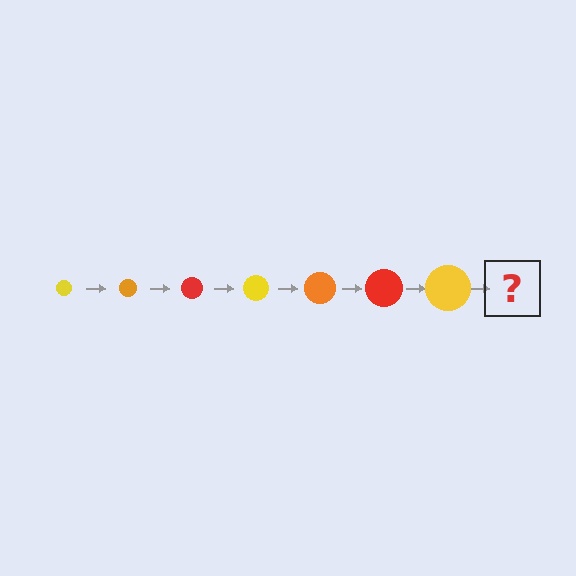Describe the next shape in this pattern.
It should be an orange circle, larger than the previous one.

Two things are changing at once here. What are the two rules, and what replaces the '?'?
The two rules are that the circle grows larger each step and the color cycles through yellow, orange, and red. The '?' should be an orange circle, larger than the previous one.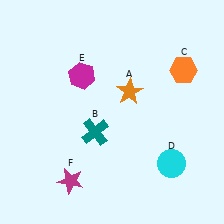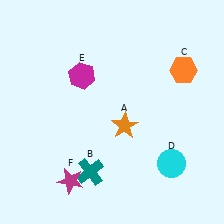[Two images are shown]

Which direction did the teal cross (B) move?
The teal cross (B) moved down.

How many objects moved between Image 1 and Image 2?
2 objects moved between the two images.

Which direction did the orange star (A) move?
The orange star (A) moved down.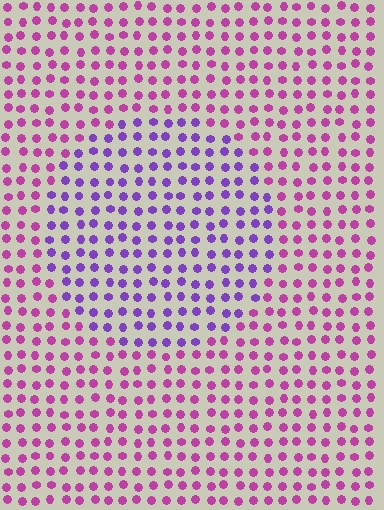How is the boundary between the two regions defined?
The boundary is defined purely by a slight shift in hue (about 41 degrees). Spacing, size, and orientation are identical on both sides.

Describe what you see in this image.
The image is filled with small magenta elements in a uniform arrangement. A circle-shaped region is visible where the elements are tinted to a slightly different hue, forming a subtle color boundary.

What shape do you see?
I see a circle.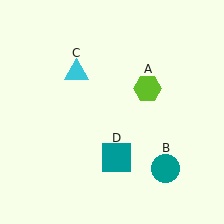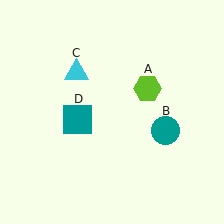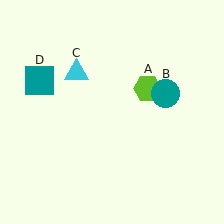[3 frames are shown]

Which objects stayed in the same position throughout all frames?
Lime hexagon (object A) and cyan triangle (object C) remained stationary.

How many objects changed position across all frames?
2 objects changed position: teal circle (object B), teal square (object D).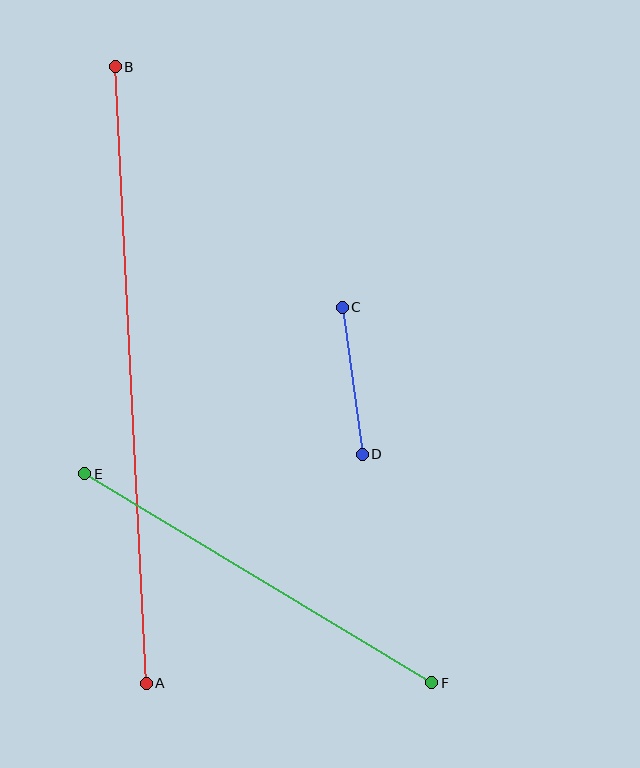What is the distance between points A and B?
The distance is approximately 617 pixels.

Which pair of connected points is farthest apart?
Points A and B are farthest apart.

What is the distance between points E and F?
The distance is approximately 406 pixels.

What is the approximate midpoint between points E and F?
The midpoint is at approximately (258, 578) pixels.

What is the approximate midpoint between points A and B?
The midpoint is at approximately (131, 375) pixels.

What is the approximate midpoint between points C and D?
The midpoint is at approximately (352, 381) pixels.